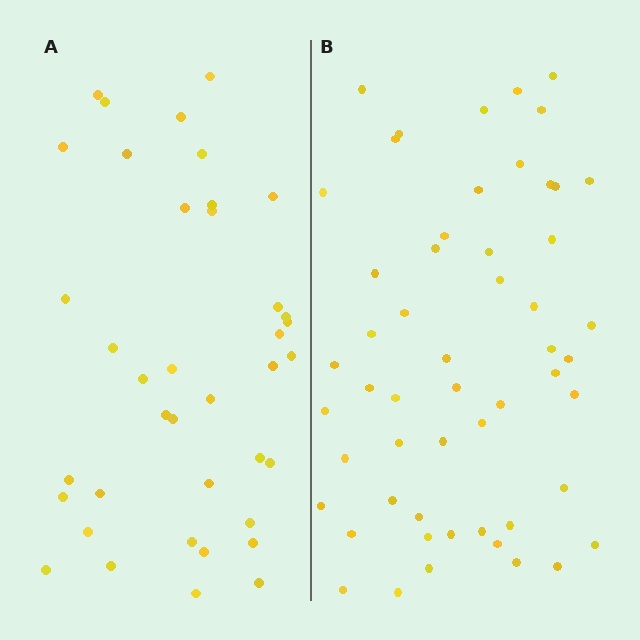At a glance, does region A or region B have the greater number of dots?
Region B (the right region) has more dots.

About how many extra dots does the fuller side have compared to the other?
Region B has approximately 15 more dots than region A.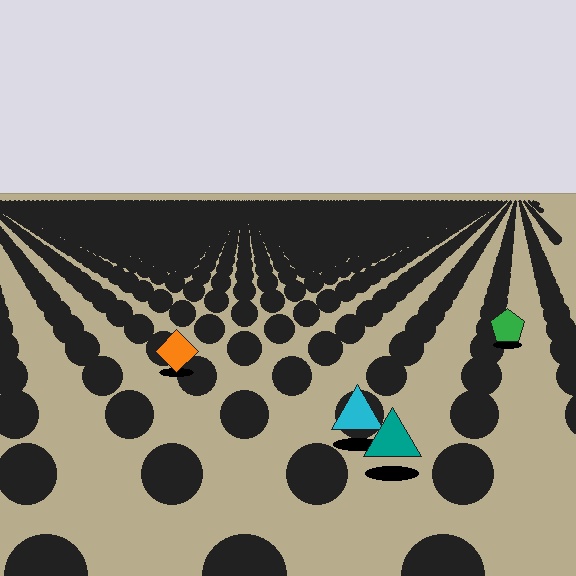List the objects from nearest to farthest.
From nearest to farthest: the teal triangle, the cyan triangle, the orange diamond, the green pentagon.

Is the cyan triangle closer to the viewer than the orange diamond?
Yes. The cyan triangle is closer — you can tell from the texture gradient: the ground texture is coarser near it.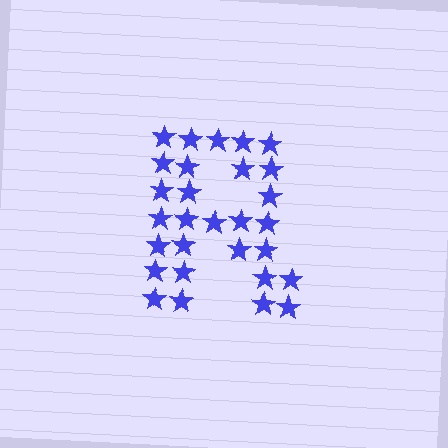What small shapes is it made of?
It is made of small stars.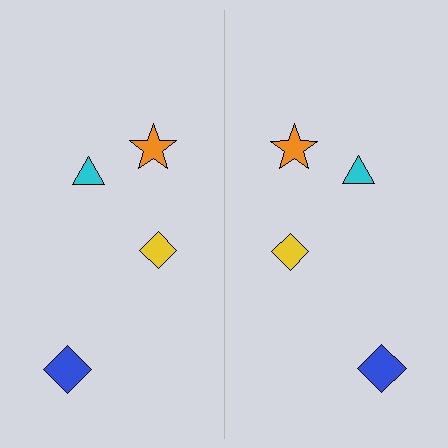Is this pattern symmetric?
Yes, this pattern has bilateral (reflection) symmetry.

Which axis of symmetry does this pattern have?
The pattern has a vertical axis of symmetry running through the center of the image.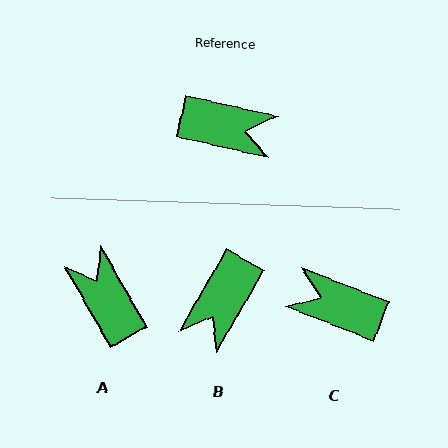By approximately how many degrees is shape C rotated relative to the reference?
Approximately 171 degrees counter-clockwise.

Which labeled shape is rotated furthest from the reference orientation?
C, about 171 degrees away.